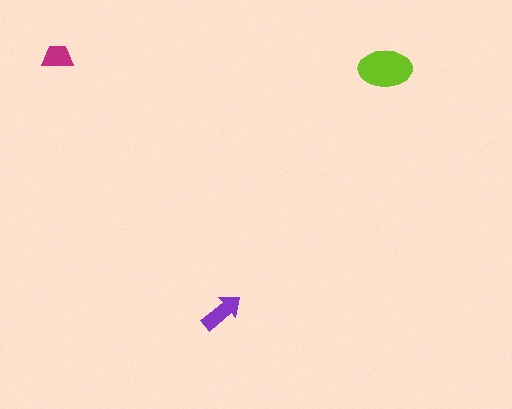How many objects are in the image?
There are 3 objects in the image.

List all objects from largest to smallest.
The lime ellipse, the purple arrow, the magenta trapezoid.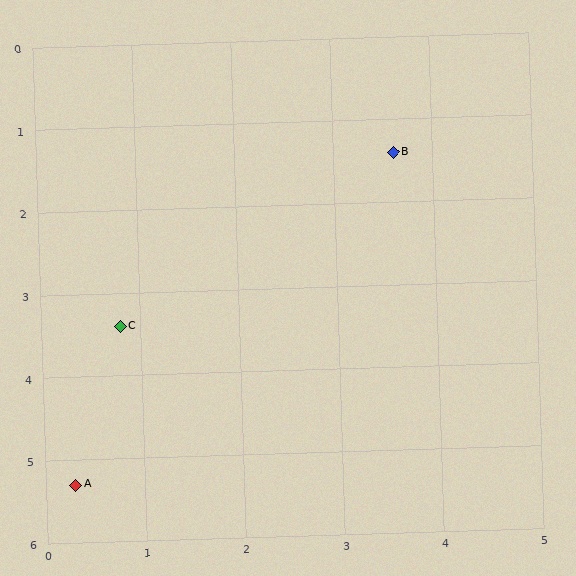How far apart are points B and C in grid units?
Points B and C are about 3.4 grid units apart.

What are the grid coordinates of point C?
Point C is at approximately (0.8, 3.4).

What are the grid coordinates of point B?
Point B is at approximately (3.6, 1.4).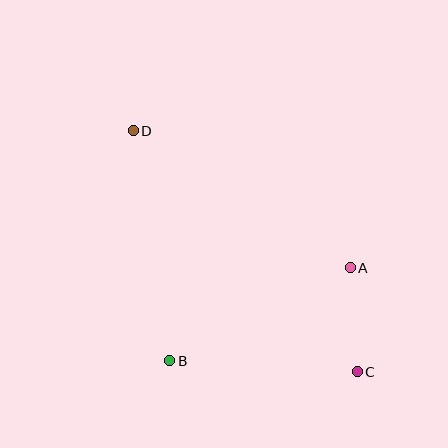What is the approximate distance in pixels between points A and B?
The distance between A and B is approximately 203 pixels.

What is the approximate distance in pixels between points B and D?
The distance between B and D is approximately 233 pixels.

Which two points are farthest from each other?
Points C and D are farthest from each other.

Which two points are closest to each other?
Points A and C are closest to each other.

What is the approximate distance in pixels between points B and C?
The distance between B and C is approximately 188 pixels.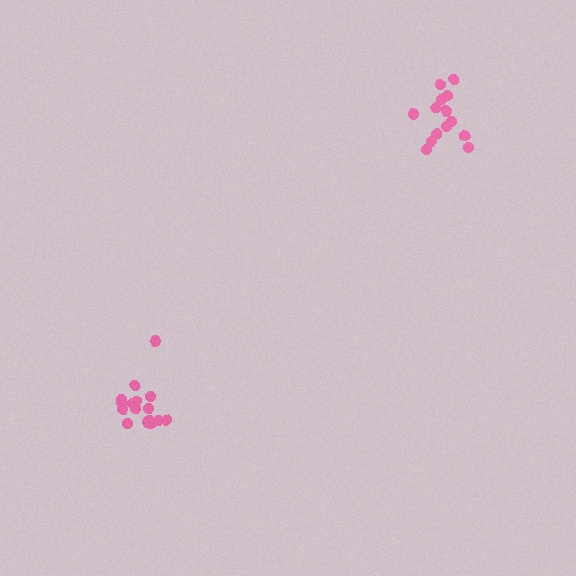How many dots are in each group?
Group 1: 17 dots, Group 2: 14 dots (31 total).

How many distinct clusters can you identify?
There are 2 distinct clusters.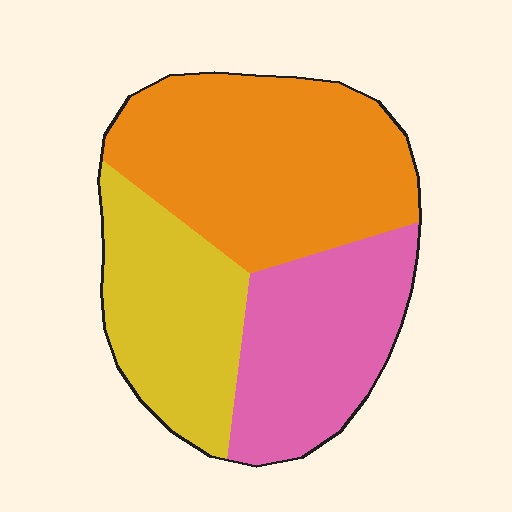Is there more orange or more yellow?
Orange.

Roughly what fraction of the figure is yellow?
Yellow takes up about one quarter (1/4) of the figure.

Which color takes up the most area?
Orange, at roughly 45%.